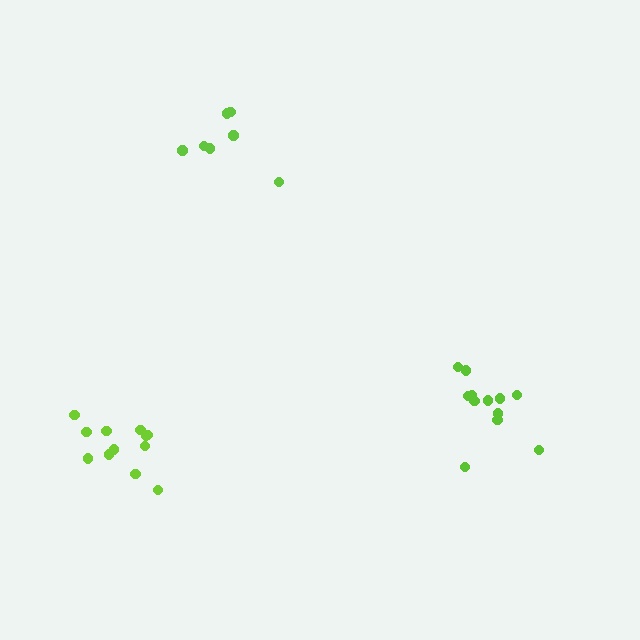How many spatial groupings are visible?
There are 3 spatial groupings.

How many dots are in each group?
Group 1: 12 dots, Group 2: 8 dots, Group 3: 12 dots (32 total).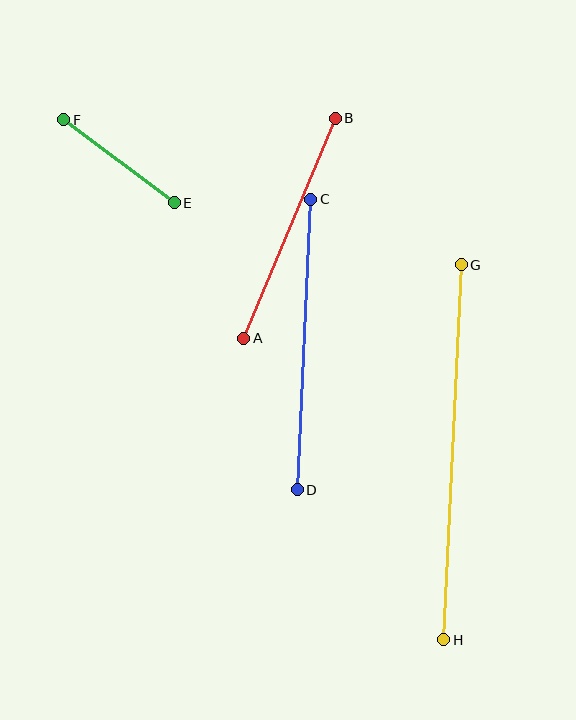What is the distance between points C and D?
The distance is approximately 291 pixels.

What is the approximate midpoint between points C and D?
The midpoint is at approximately (304, 345) pixels.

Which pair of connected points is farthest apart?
Points G and H are farthest apart.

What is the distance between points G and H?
The distance is approximately 375 pixels.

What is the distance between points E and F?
The distance is approximately 138 pixels.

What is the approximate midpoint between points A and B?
The midpoint is at approximately (290, 228) pixels.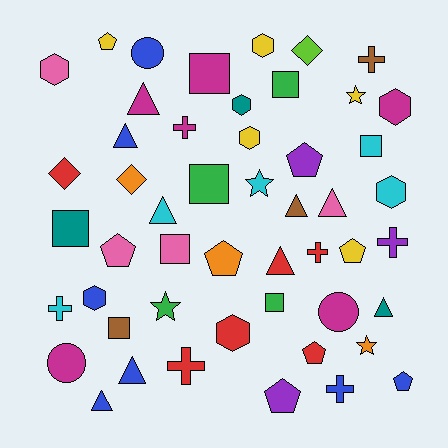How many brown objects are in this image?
There are 3 brown objects.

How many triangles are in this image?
There are 9 triangles.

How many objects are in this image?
There are 50 objects.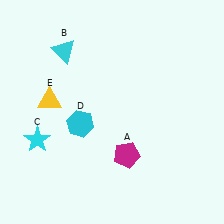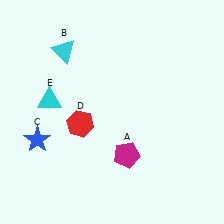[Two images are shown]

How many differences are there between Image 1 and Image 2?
There are 3 differences between the two images.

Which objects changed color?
C changed from cyan to blue. D changed from cyan to red. E changed from yellow to cyan.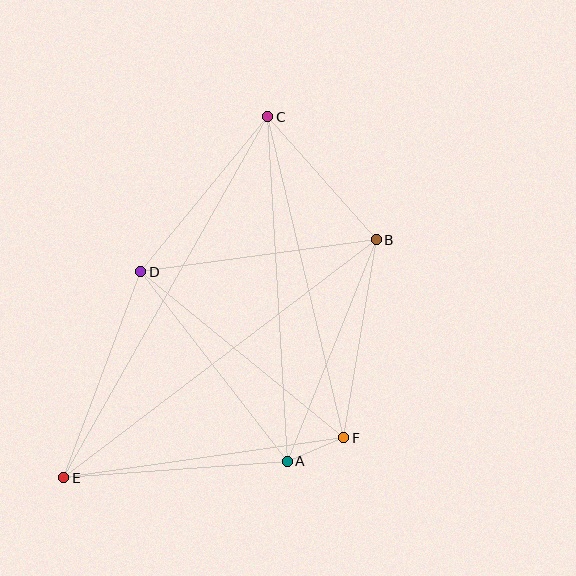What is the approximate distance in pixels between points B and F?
The distance between B and F is approximately 201 pixels.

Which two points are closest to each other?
Points A and F are closest to each other.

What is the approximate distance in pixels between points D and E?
The distance between D and E is approximately 220 pixels.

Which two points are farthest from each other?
Points C and E are farthest from each other.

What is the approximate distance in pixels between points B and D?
The distance between B and D is approximately 238 pixels.